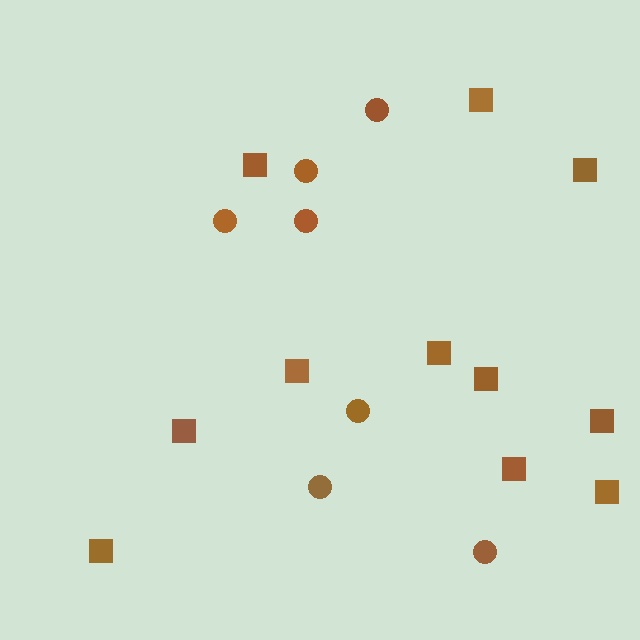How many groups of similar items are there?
There are 2 groups: one group of circles (7) and one group of squares (11).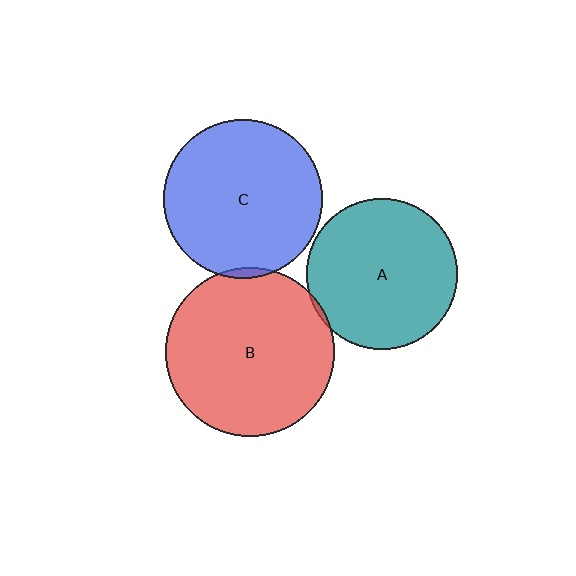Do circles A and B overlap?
Yes.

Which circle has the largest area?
Circle B (red).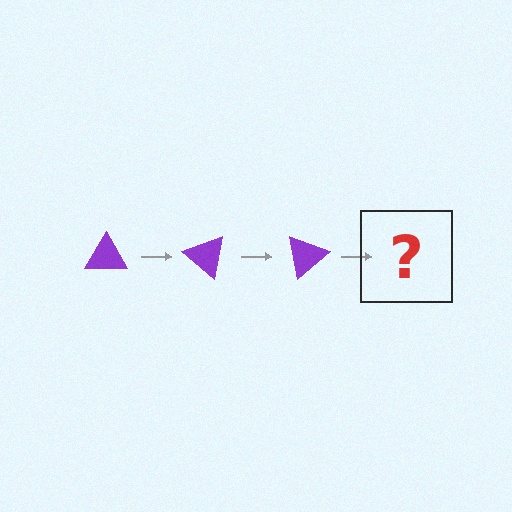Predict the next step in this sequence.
The next step is a purple triangle rotated 120 degrees.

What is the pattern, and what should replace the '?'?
The pattern is that the triangle rotates 40 degrees each step. The '?' should be a purple triangle rotated 120 degrees.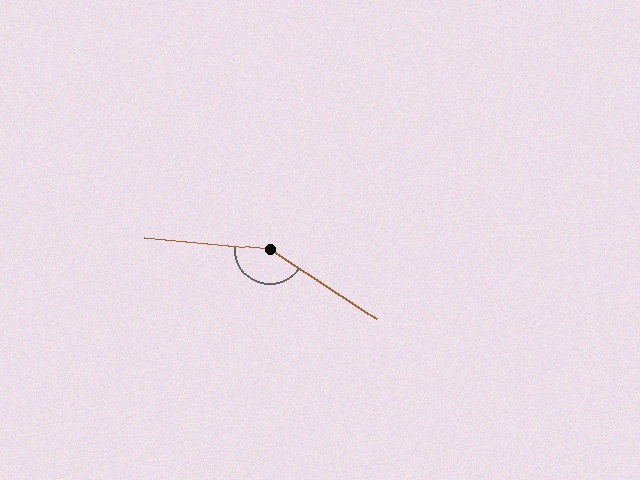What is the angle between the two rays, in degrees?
Approximately 152 degrees.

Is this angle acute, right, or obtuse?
It is obtuse.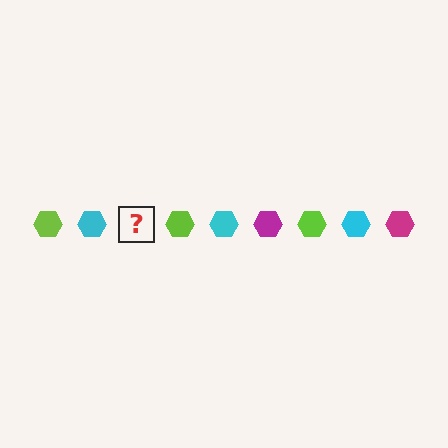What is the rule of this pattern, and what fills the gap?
The rule is that the pattern cycles through lime, cyan, magenta hexagons. The gap should be filled with a magenta hexagon.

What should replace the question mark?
The question mark should be replaced with a magenta hexagon.